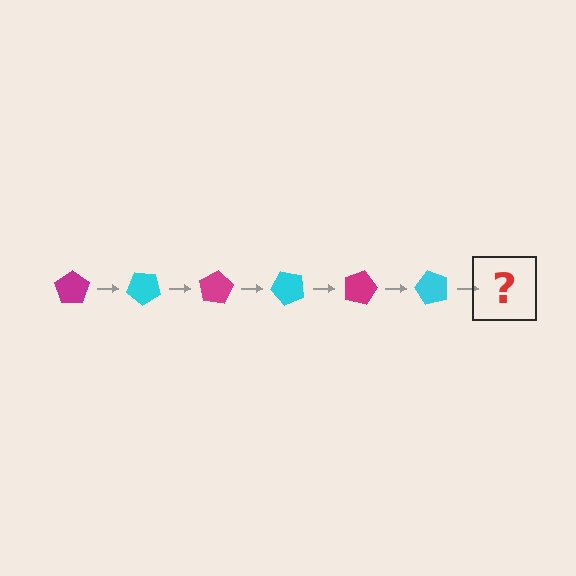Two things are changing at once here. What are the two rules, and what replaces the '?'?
The two rules are that it rotates 40 degrees each step and the color cycles through magenta and cyan. The '?' should be a magenta pentagon, rotated 240 degrees from the start.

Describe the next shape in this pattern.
It should be a magenta pentagon, rotated 240 degrees from the start.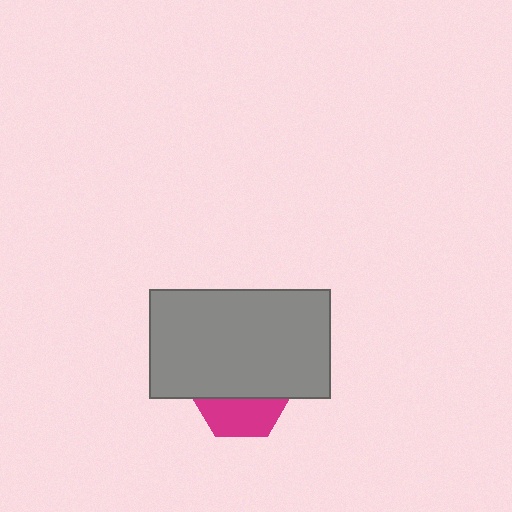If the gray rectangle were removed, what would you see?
You would see the complete magenta hexagon.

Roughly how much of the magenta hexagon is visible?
A small part of it is visible (roughly 39%).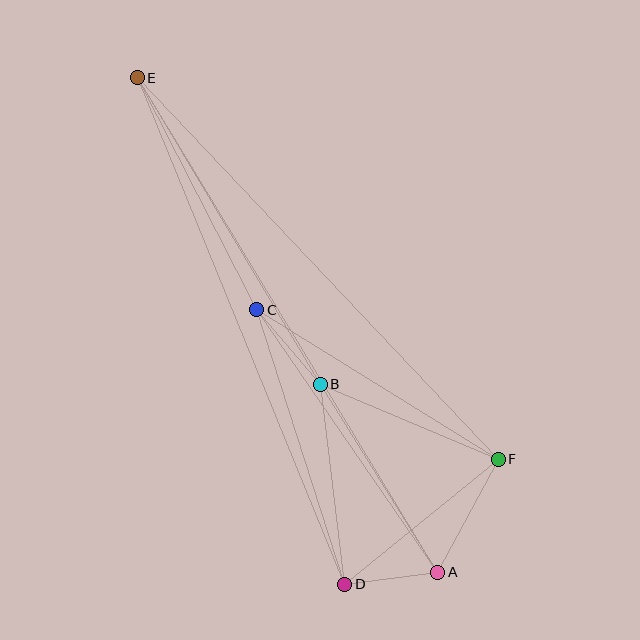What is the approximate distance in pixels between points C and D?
The distance between C and D is approximately 288 pixels.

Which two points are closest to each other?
Points A and D are closest to each other.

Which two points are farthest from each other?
Points A and E are farthest from each other.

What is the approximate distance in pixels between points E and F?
The distance between E and F is approximately 525 pixels.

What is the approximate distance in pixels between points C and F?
The distance between C and F is approximately 284 pixels.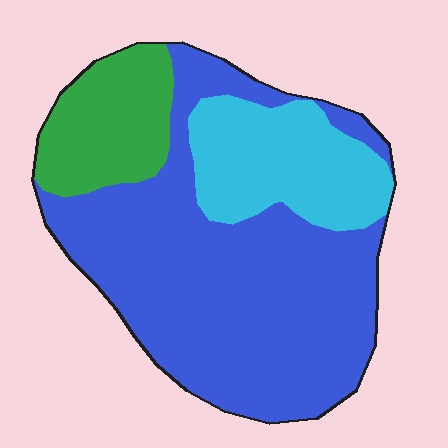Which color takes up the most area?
Blue, at roughly 65%.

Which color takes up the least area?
Green, at roughly 15%.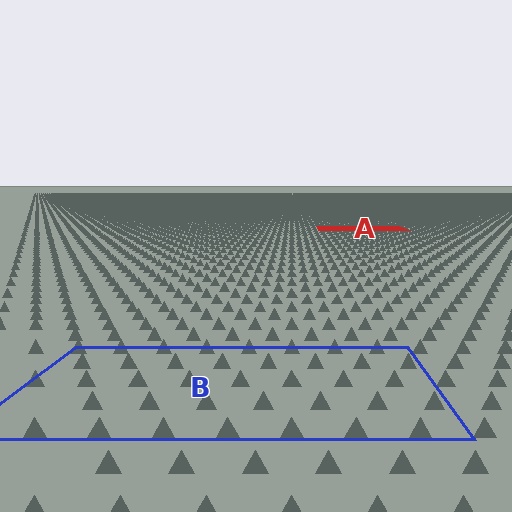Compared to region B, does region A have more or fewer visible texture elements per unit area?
Region A has more texture elements per unit area — they are packed more densely because it is farther away.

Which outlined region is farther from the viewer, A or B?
Region A is farther from the viewer — the texture elements inside it appear smaller and more densely packed.